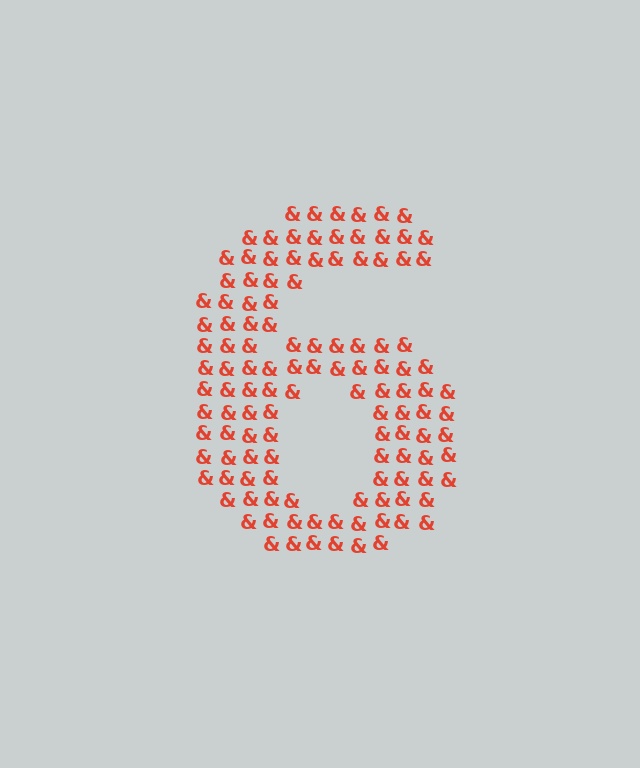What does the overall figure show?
The overall figure shows the digit 6.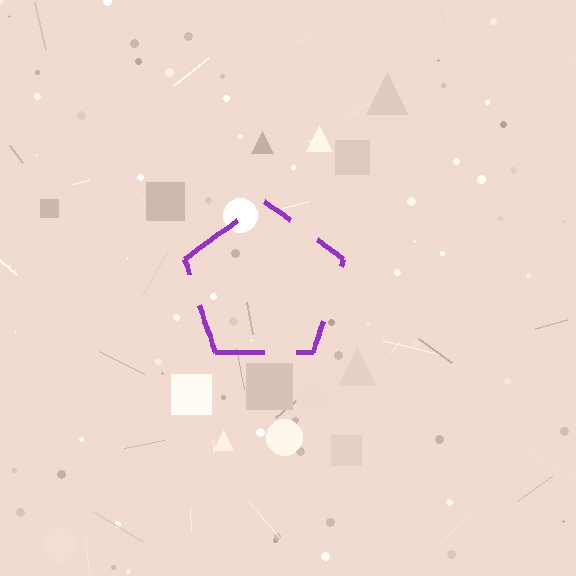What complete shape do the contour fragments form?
The contour fragments form a pentagon.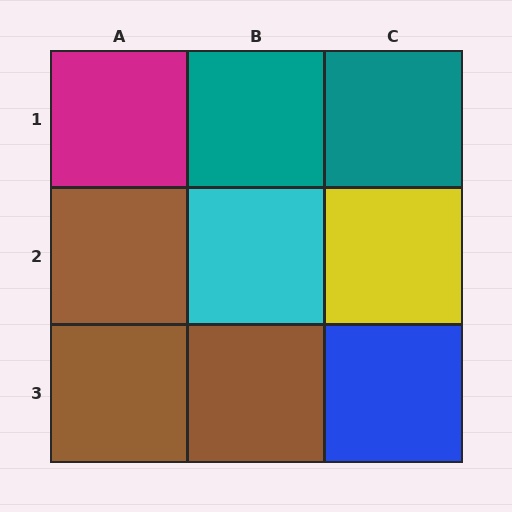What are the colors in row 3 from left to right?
Brown, brown, blue.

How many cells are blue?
1 cell is blue.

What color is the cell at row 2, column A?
Brown.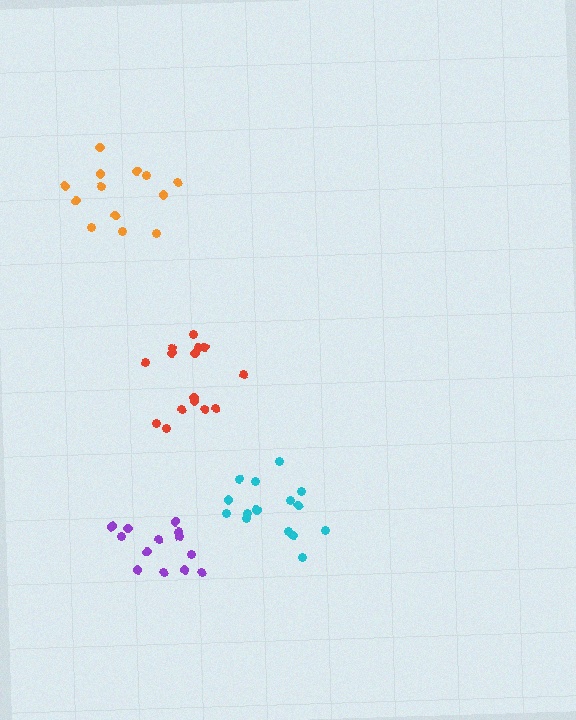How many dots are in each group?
Group 1: 15 dots, Group 2: 13 dots, Group 3: 15 dots, Group 4: 13 dots (56 total).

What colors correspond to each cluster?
The clusters are colored: cyan, orange, red, purple.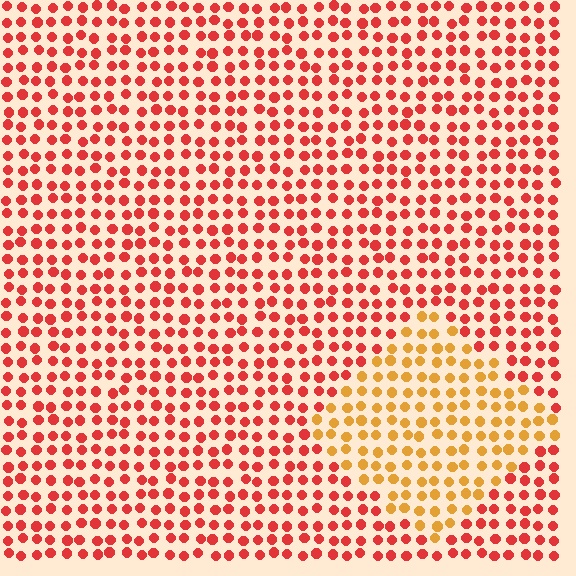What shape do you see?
I see a diamond.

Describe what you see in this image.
The image is filled with small red elements in a uniform arrangement. A diamond-shaped region is visible where the elements are tinted to a slightly different hue, forming a subtle color boundary.